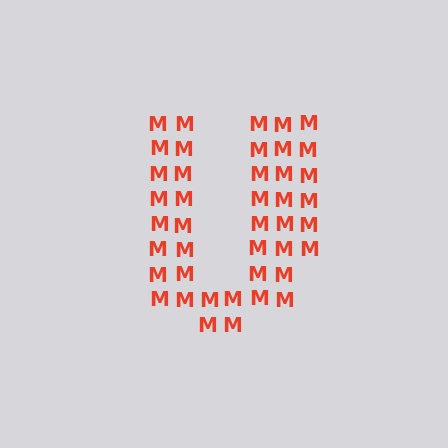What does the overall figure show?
The overall figure shows the letter U.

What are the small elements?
The small elements are letter M's.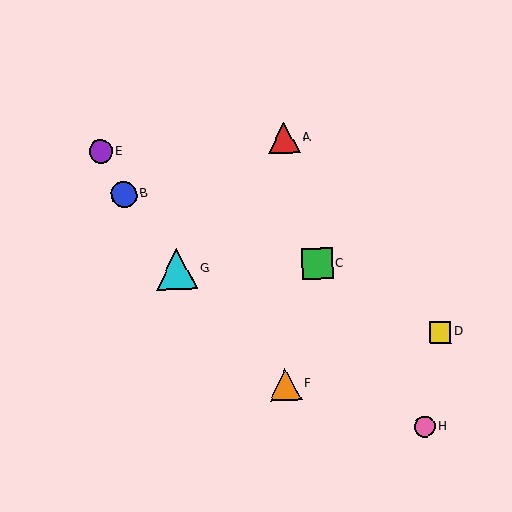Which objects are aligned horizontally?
Objects C, G are aligned horizontally.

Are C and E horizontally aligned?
No, C is at y≈264 and E is at y≈151.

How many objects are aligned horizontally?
2 objects (C, G) are aligned horizontally.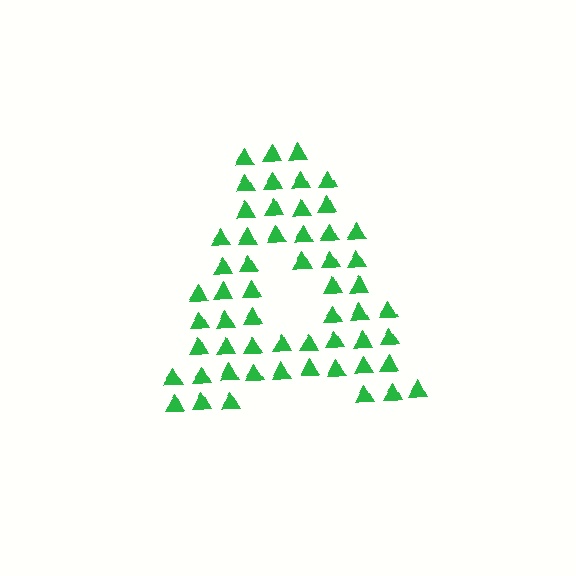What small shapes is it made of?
It is made of small triangles.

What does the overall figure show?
The overall figure shows the letter A.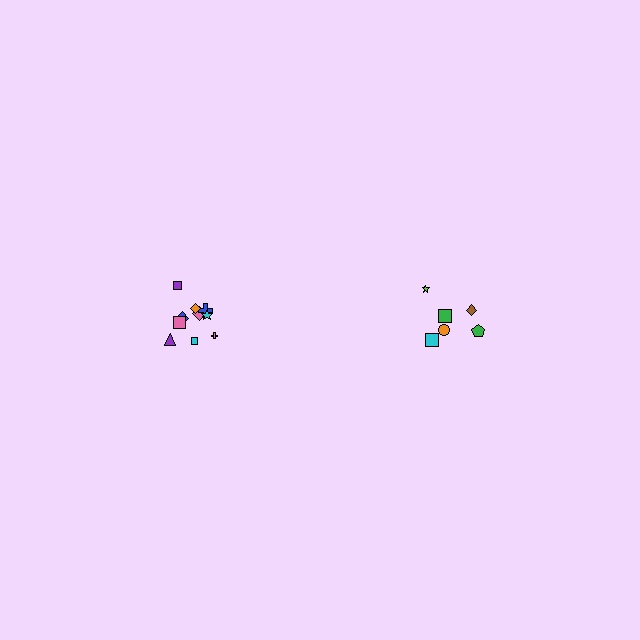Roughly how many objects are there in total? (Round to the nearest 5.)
Roughly 15 objects in total.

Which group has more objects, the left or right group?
The left group.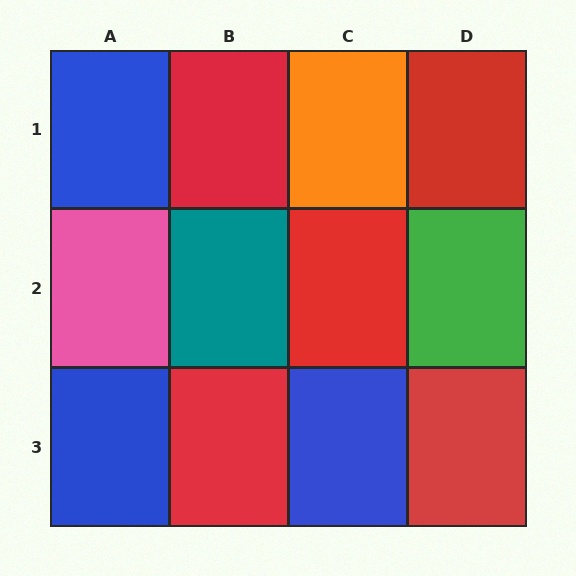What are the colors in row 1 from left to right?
Blue, red, orange, red.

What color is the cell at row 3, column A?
Blue.